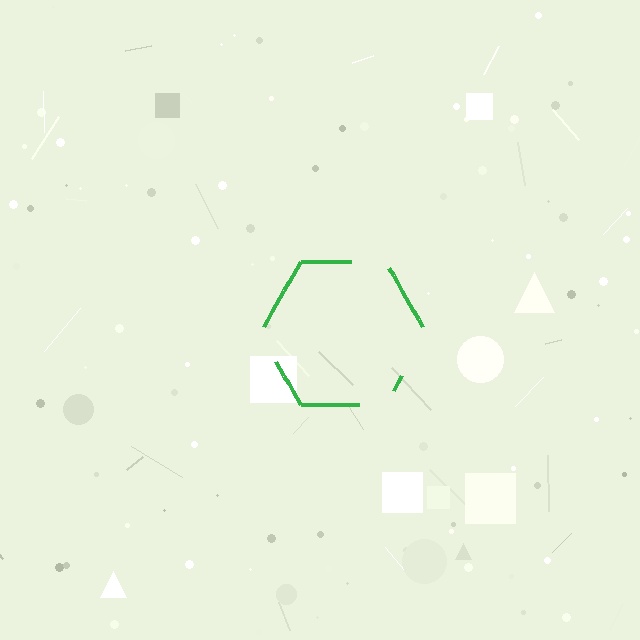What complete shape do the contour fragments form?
The contour fragments form a hexagon.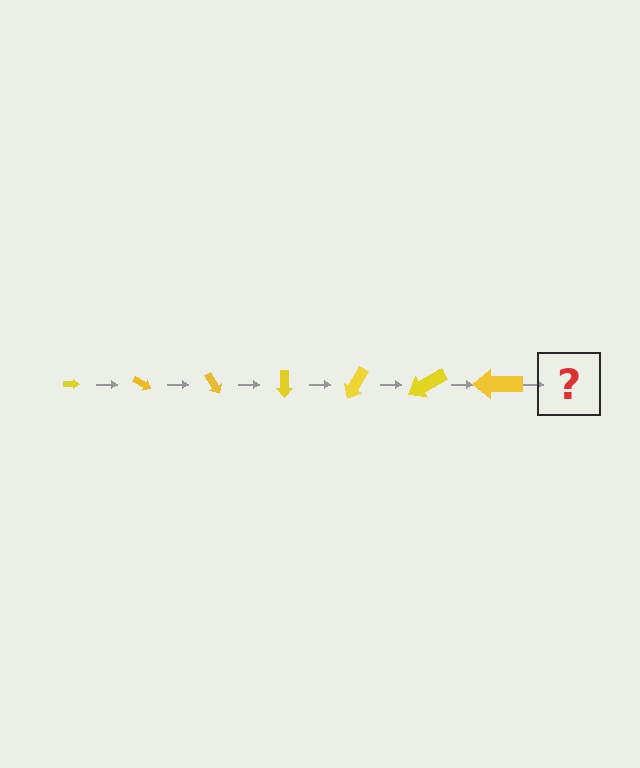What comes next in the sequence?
The next element should be an arrow, larger than the previous one and rotated 210 degrees from the start.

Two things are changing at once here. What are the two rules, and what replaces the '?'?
The two rules are that the arrow grows larger each step and it rotates 30 degrees each step. The '?' should be an arrow, larger than the previous one and rotated 210 degrees from the start.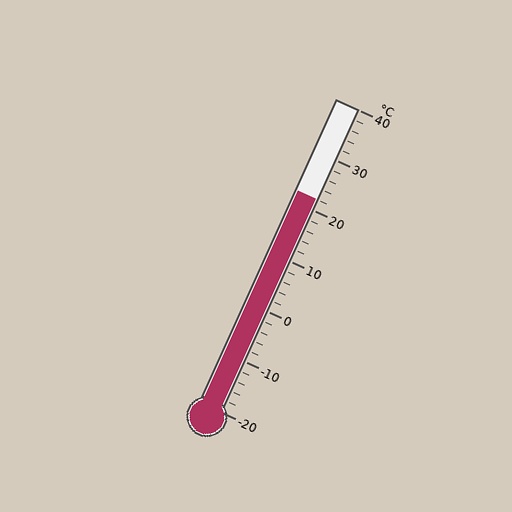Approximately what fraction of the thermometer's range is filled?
The thermometer is filled to approximately 70% of its range.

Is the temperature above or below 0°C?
The temperature is above 0°C.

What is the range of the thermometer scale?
The thermometer scale ranges from -20°C to 40°C.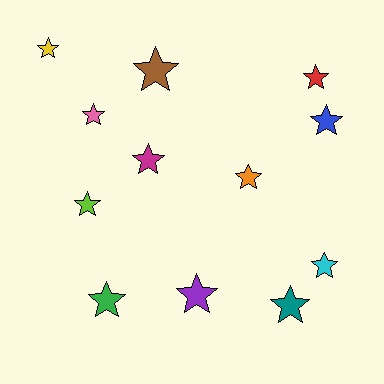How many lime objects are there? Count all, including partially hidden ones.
There is 1 lime object.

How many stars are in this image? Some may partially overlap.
There are 12 stars.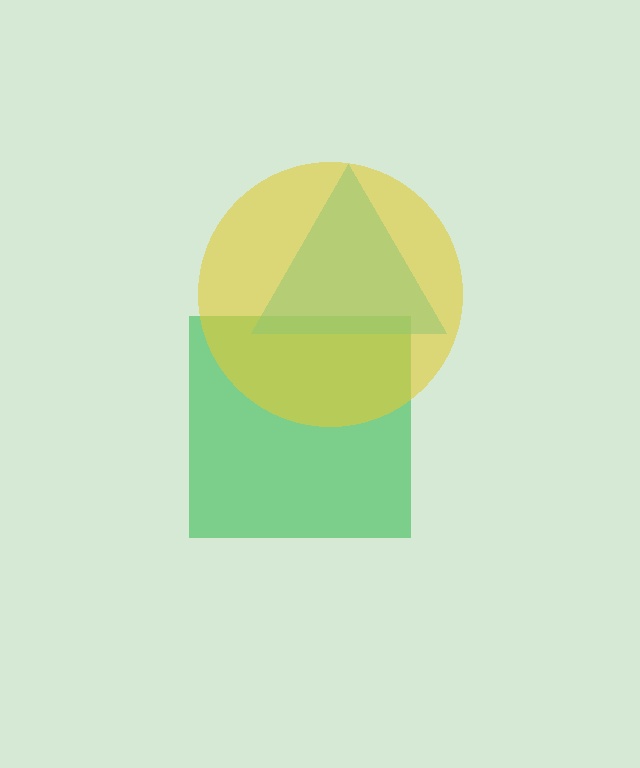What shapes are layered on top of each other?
The layered shapes are: a green square, a cyan triangle, a yellow circle.